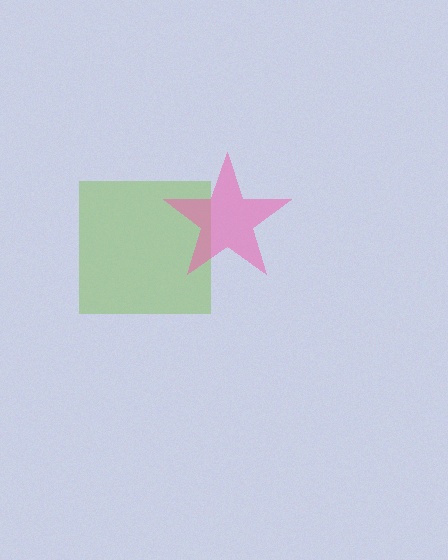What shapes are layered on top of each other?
The layered shapes are: a lime square, a pink star.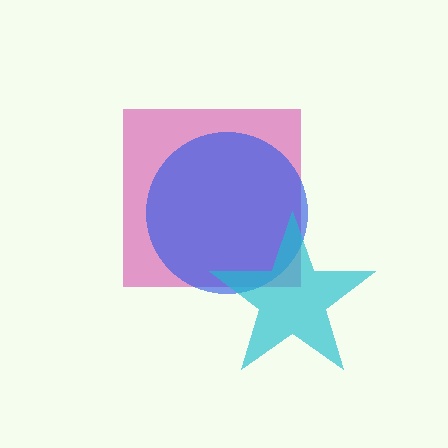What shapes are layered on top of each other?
The layered shapes are: a magenta square, a blue circle, a cyan star.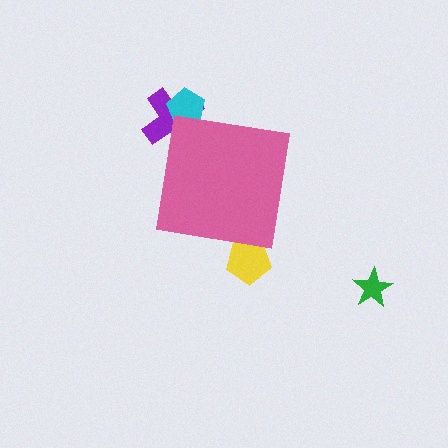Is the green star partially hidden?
No, the green star is fully visible.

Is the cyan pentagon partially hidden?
Yes, the cyan pentagon is partially hidden behind the pink square.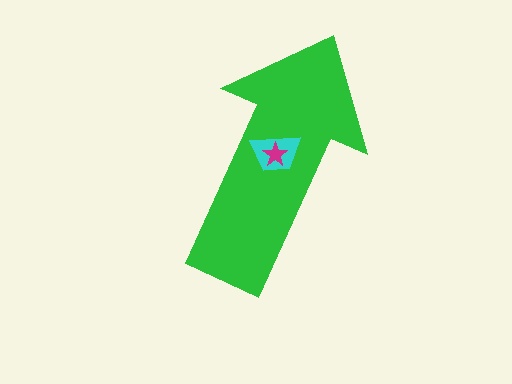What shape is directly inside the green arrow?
The cyan trapezoid.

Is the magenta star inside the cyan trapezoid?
Yes.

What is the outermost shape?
The green arrow.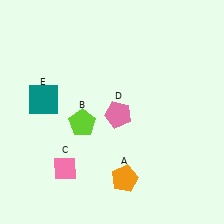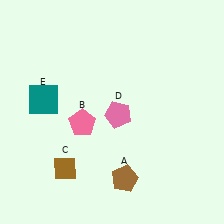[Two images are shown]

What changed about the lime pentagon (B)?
In Image 1, B is lime. In Image 2, it changed to pink.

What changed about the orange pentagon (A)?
In Image 1, A is orange. In Image 2, it changed to brown.